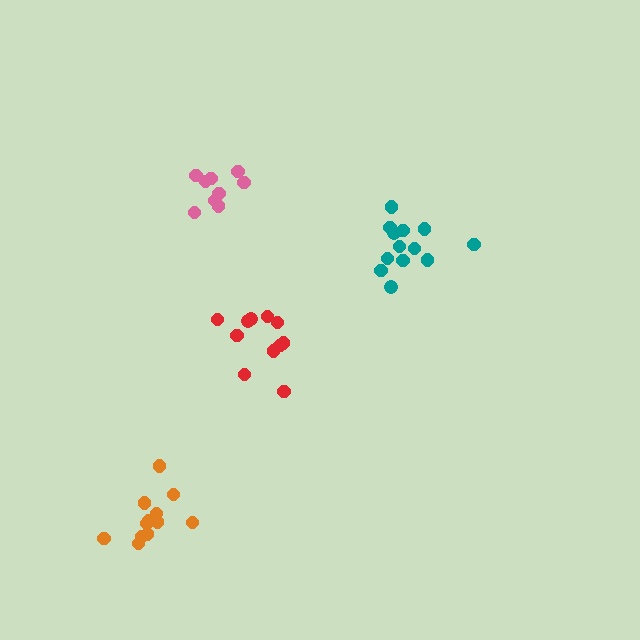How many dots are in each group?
Group 1: 12 dots, Group 2: 13 dots, Group 3: 9 dots, Group 4: 11 dots (45 total).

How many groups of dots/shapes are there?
There are 4 groups.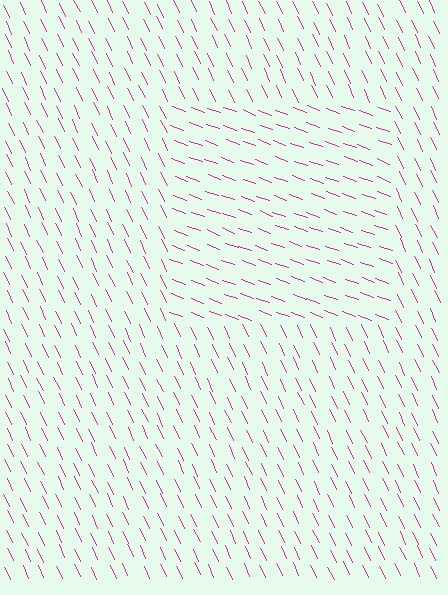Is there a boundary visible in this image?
Yes, there is a texture boundary formed by a change in line orientation.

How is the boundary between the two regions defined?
The boundary is defined purely by a change in line orientation (approximately 45 degrees difference). All lines are the same color and thickness.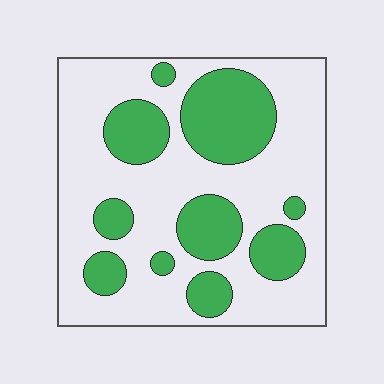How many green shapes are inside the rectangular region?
10.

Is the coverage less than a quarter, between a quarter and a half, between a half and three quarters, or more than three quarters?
Between a quarter and a half.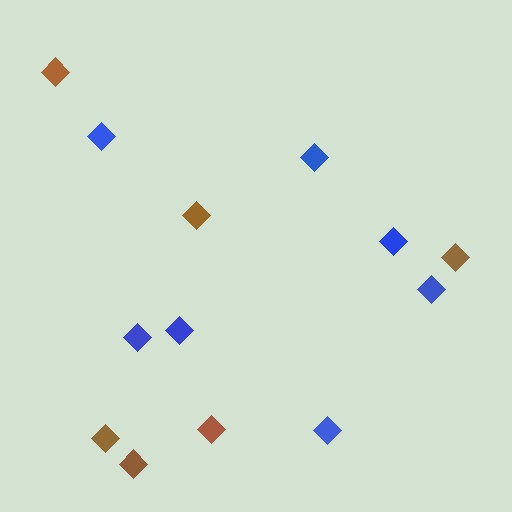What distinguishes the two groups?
There are 2 groups: one group of blue diamonds (7) and one group of brown diamonds (6).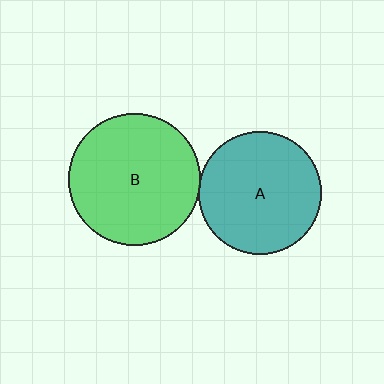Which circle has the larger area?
Circle B (green).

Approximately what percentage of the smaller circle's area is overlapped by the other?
Approximately 5%.